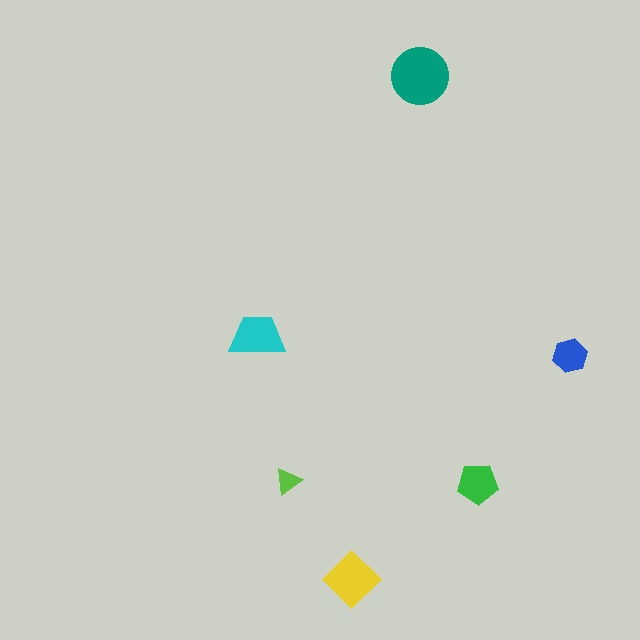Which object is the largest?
The teal circle.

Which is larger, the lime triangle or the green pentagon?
The green pentagon.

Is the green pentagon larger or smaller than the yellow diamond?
Smaller.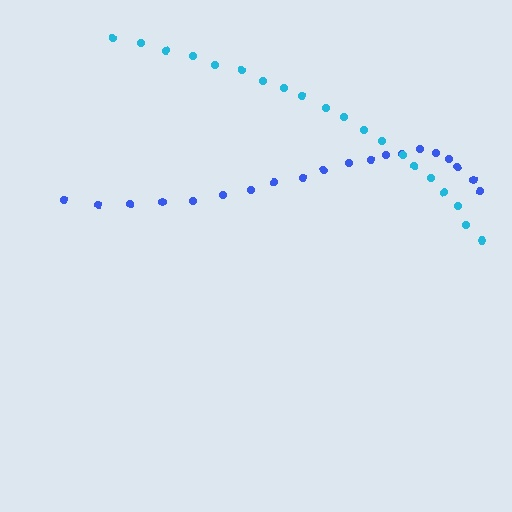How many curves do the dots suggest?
There are 2 distinct paths.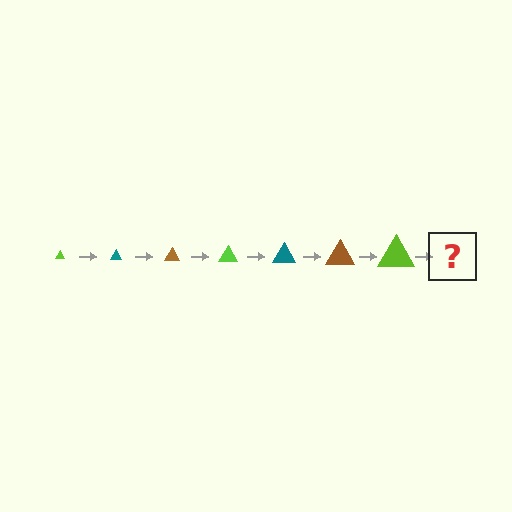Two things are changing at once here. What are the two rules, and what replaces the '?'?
The two rules are that the triangle grows larger each step and the color cycles through lime, teal, and brown. The '?' should be a teal triangle, larger than the previous one.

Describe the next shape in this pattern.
It should be a teal triangle, larger than the previous one.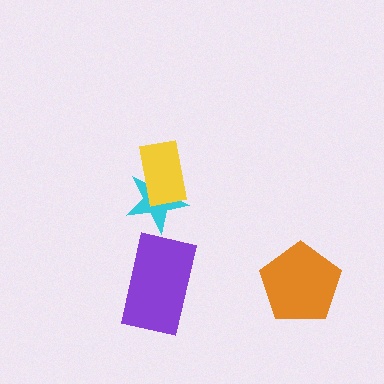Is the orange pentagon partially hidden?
No, no other shape covers it.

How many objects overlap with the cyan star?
1 object overlaps with the cyan star.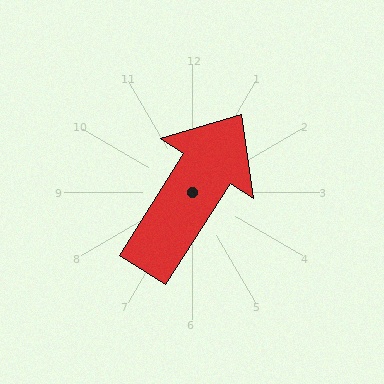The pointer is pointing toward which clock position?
Roughly 1 o'clock.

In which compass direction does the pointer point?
Northeast.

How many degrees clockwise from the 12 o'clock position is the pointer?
Approximately 32 degrees.